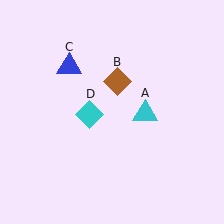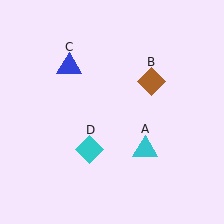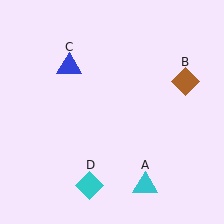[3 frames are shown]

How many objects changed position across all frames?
3 objects changed position: cyan triangle (object A), brown diamond (object B), cyan diamond (object D).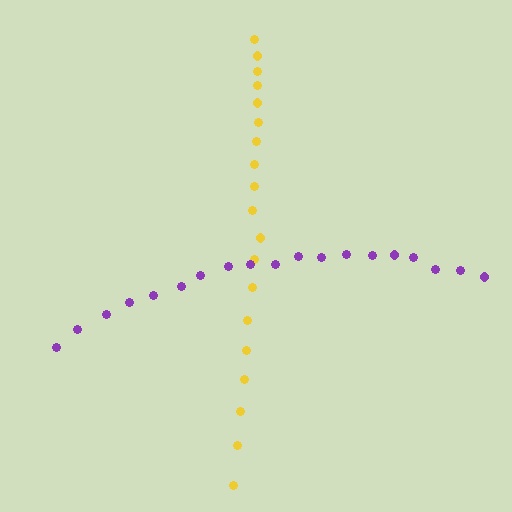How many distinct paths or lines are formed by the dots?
There are 2 distinct paths.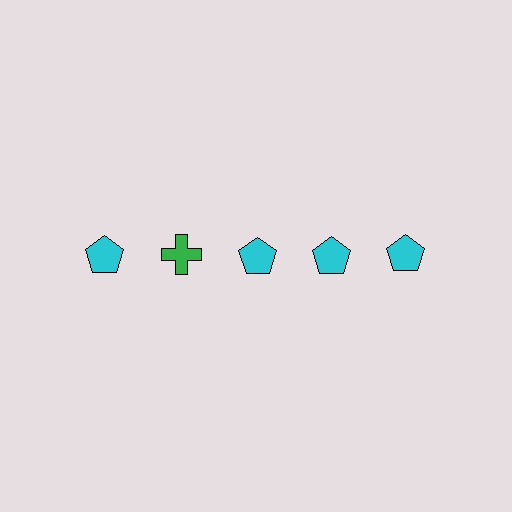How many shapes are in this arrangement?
There are 5 shapes arranged in a grid pattern.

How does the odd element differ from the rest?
It differs in both color (green instead of cyan) and shape (cross instead of pentagon).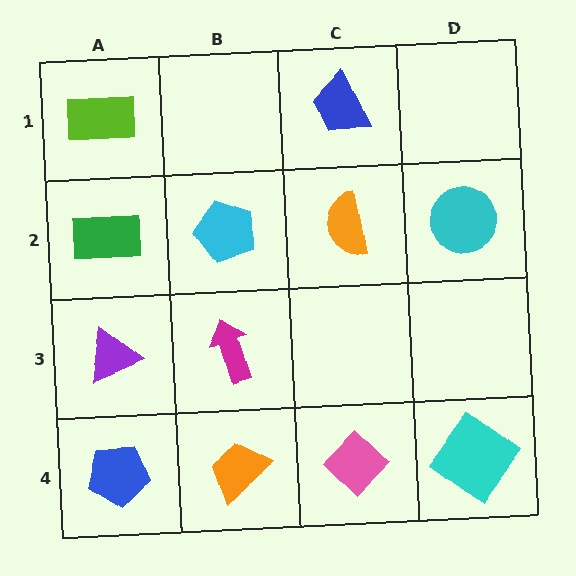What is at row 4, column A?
A blue pentagon.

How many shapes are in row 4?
4 shapes.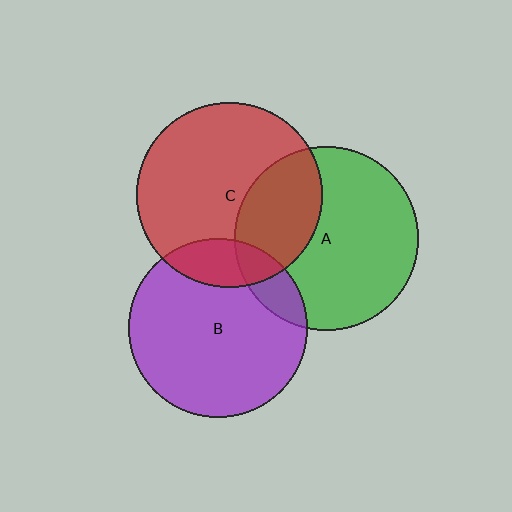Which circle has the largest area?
Circle C (red).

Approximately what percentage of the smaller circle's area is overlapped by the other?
Approximately 15%.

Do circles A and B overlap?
Yes.